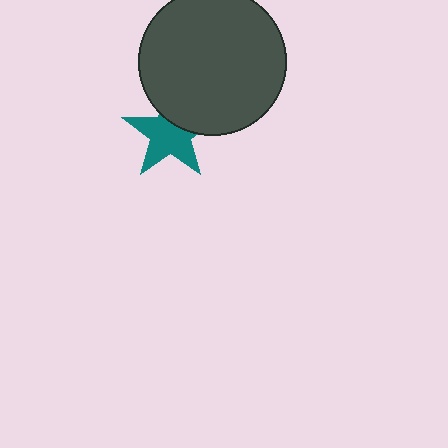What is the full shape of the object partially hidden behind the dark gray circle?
The partially hidden object is a teal star.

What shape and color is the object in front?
The object in front is a dark gray circle.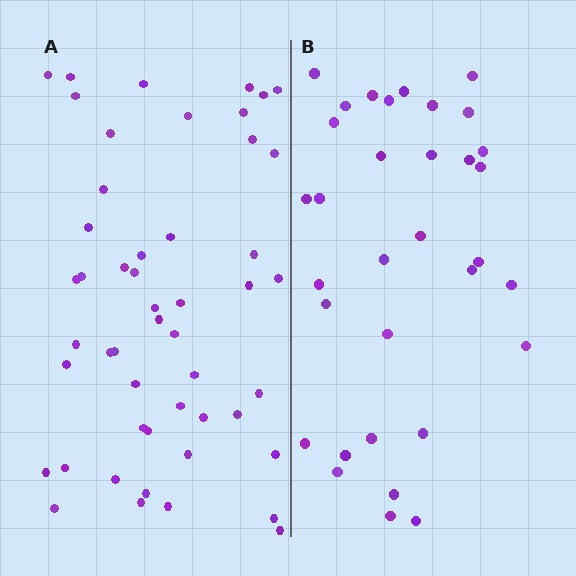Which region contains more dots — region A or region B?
Region A (the left region) has more dots.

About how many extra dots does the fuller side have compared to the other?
Region A has approximately 15 more dots than region B.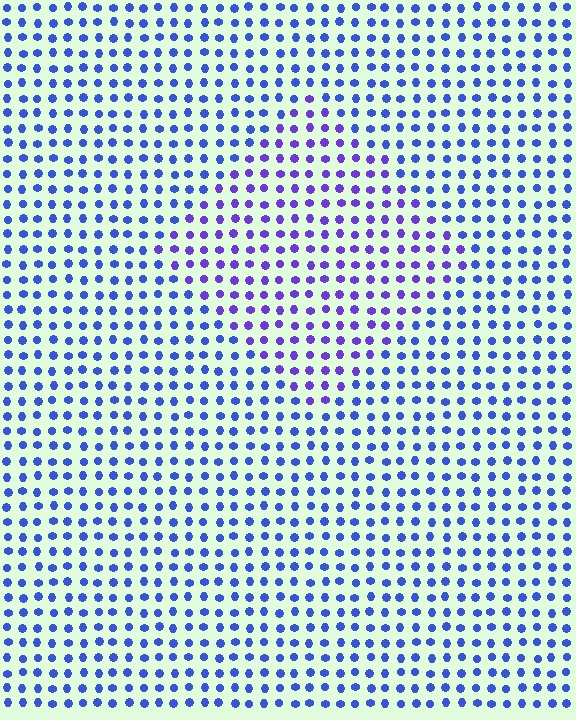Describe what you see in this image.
The image is filled with small blue elements in a uniform arrangement. A diamond-shaped region is visible where the elements are tinted to a slightly different hue, forming a subtle color boundary.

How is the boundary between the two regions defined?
The boundary is defined purely by a slight shift in hue (about 31 degrees). Spacing, size, and orientation are identical on both sides.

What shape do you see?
I see a diamond.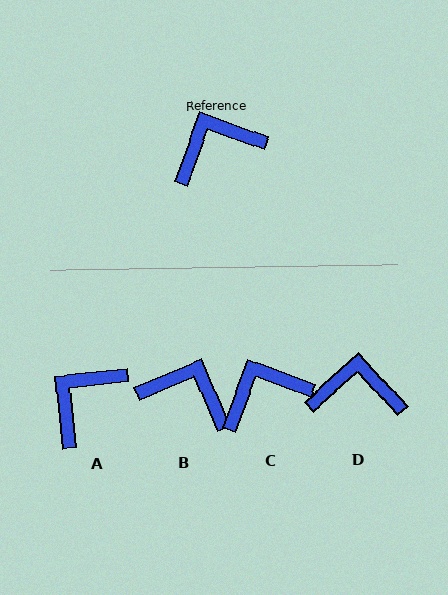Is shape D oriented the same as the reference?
No, it is off by about 28 degrees.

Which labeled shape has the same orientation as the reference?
C.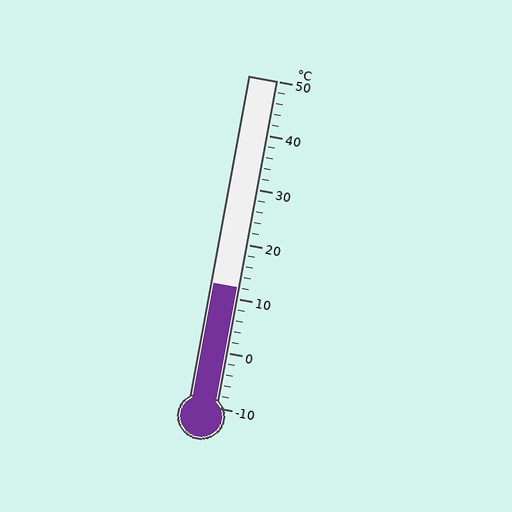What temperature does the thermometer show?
The thermometer shows approximately 12°C.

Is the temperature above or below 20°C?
The temperature is below 20°C.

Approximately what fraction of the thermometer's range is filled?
The thermometer is filled to approximately 35% of its range.